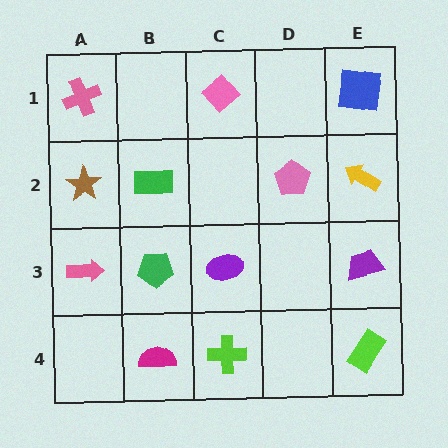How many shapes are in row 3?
4 shapes.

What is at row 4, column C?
A lime cross.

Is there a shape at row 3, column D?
No, that cell is empty.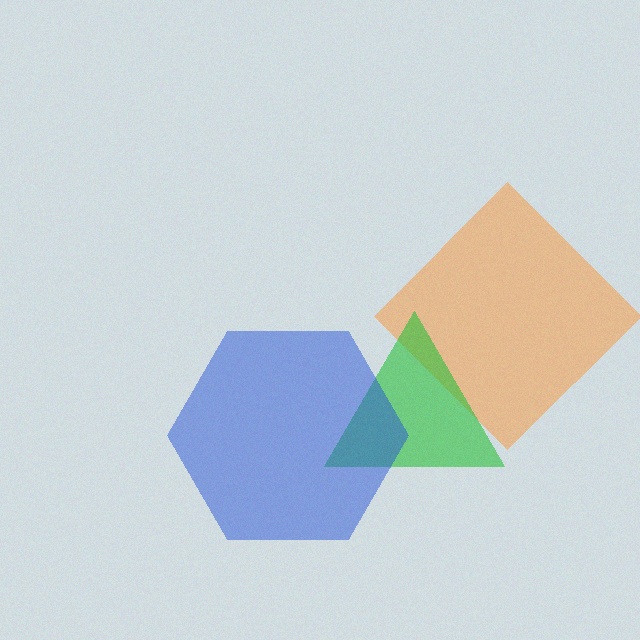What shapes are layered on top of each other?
The layered shapes are: an orange diamond, a green triangle, a blue hexagon.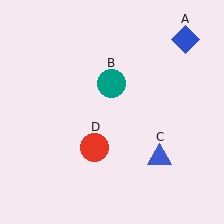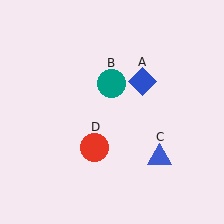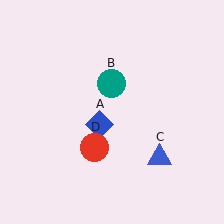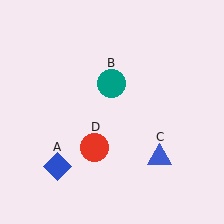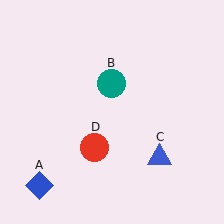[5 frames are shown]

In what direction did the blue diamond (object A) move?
The blue diamond (object A) moved down and to the left.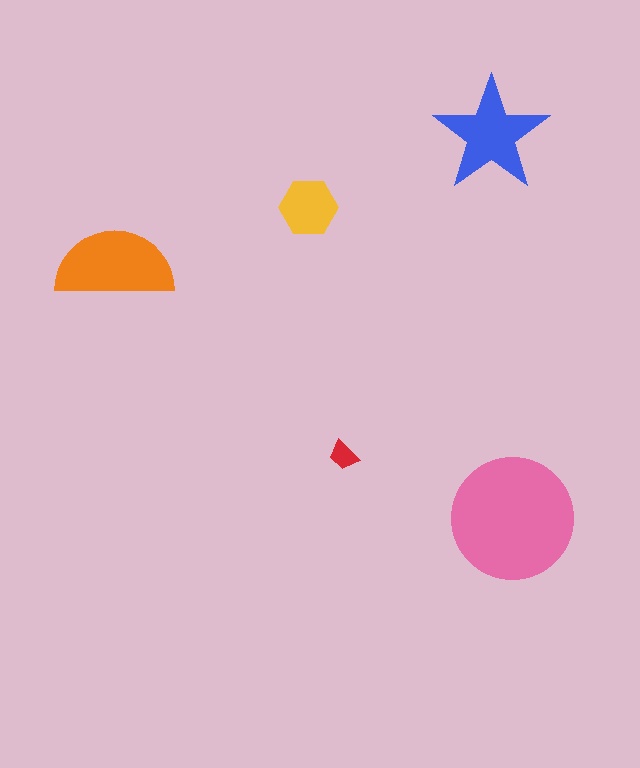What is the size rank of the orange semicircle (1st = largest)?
2nd.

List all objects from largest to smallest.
The pink circle, the orange semicircle, the blue star, the yellow hexagon, the red trapezoid.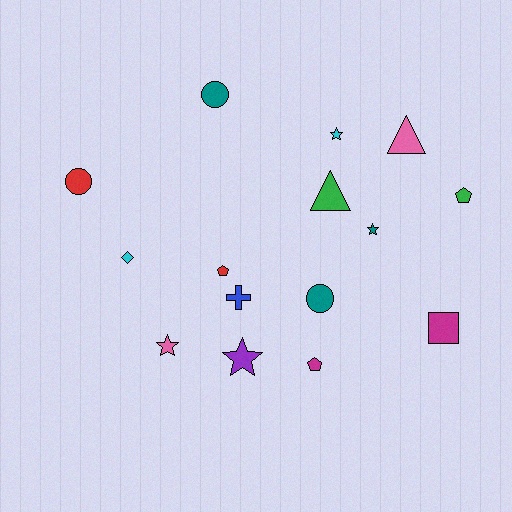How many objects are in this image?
There are 15 objects.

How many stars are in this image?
There are 4 stars.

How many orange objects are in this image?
There are no orange objects.